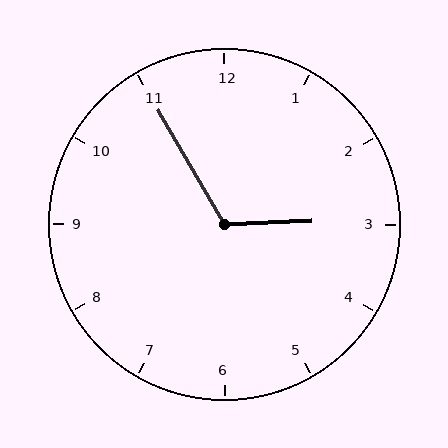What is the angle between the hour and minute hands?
Approximately 118 degrees.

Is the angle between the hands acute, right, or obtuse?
It is obtuse.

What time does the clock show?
2:55.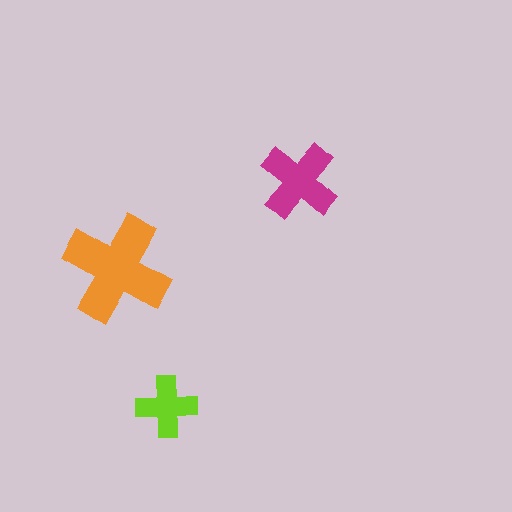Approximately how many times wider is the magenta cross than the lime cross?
About 1.5 times wider.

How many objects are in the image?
There are 3 objects in the image.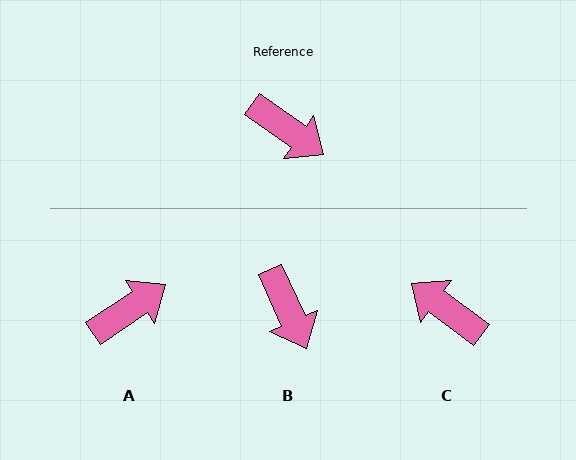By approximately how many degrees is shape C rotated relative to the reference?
Approximately 178 degrees counter-clockwise.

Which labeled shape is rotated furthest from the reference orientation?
C, about 178 degrees away.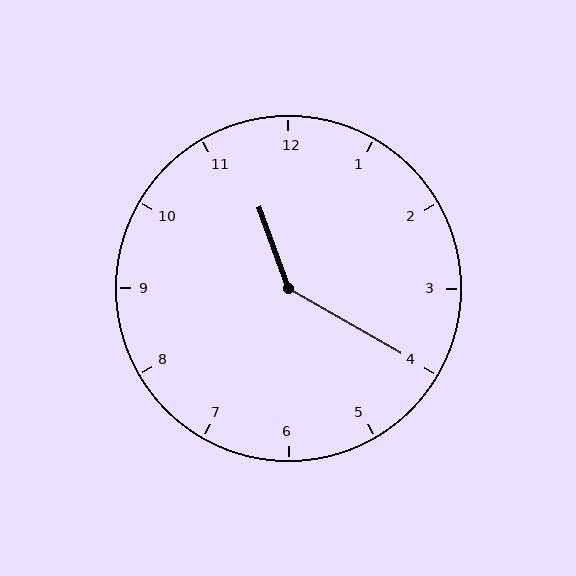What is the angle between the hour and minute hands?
Approximately 140 degrees.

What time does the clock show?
11:20.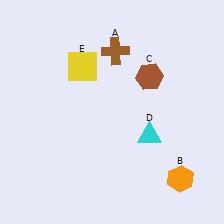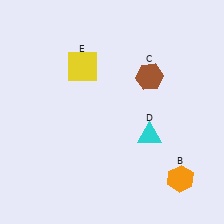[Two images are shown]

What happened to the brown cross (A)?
The brown cross (A) was removed in Image 2. It was in the top-right area of Image 1.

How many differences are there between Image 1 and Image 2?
There is 1 difference between the two images.